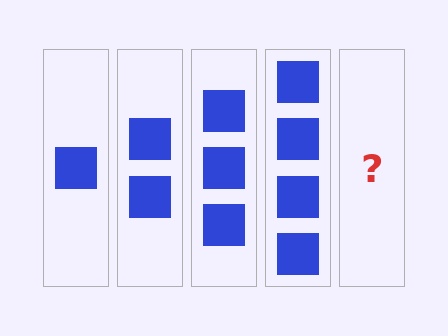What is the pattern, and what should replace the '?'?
The pattern is that each step adds one more square. The '?' should be 5 squares.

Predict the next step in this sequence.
The next step is 5 squares.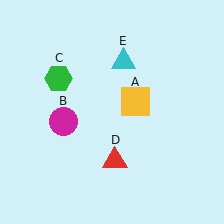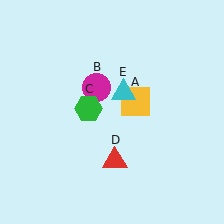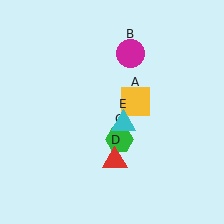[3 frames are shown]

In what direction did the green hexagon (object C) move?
The green hexagon (object C) moved down and to the right.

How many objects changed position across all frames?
3 objects changed position: magenta circle (object B), green hexagon (object C), cyan triangle (object E).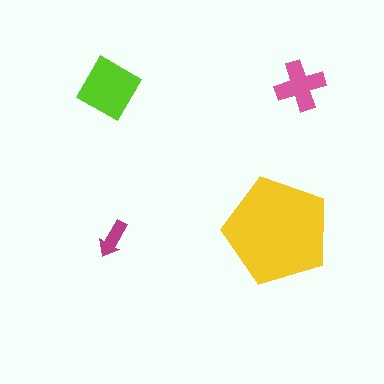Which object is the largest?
The yellow pentagon.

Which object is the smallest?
The magenta arrow.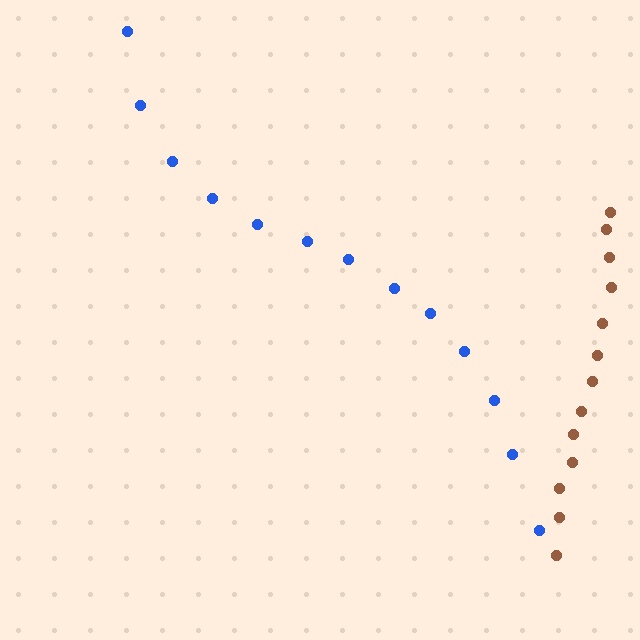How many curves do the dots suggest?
There are 2 distinct paths.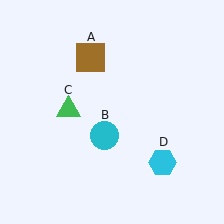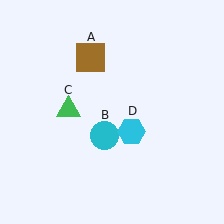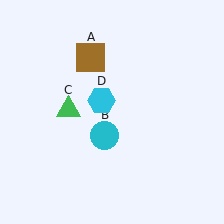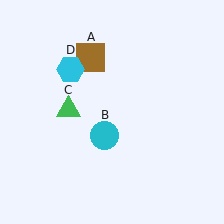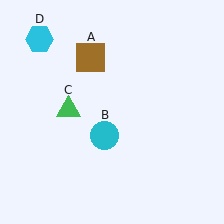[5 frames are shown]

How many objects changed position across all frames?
1 object changed position: cyan hexagon (object D).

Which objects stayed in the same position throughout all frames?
Brown square (object A) and cyan circle (object B) and green triangle (object C) remained stationary.